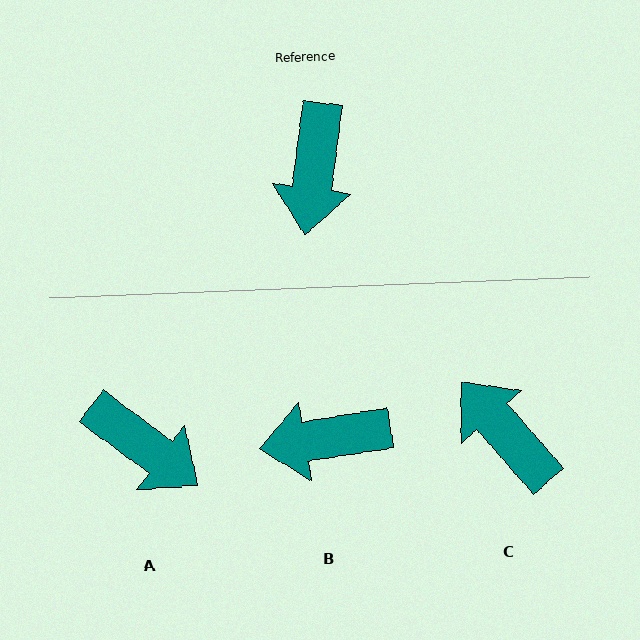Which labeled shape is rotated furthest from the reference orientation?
C, about 131 degrees away.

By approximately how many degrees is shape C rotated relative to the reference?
Approximately 131 degrees clockwise.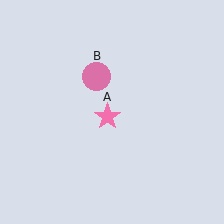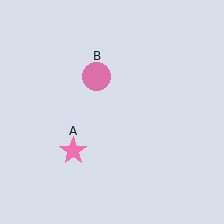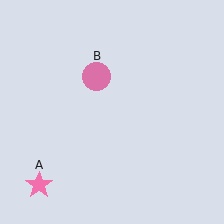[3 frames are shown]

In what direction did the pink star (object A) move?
The pink star (object A) moved down and to the left.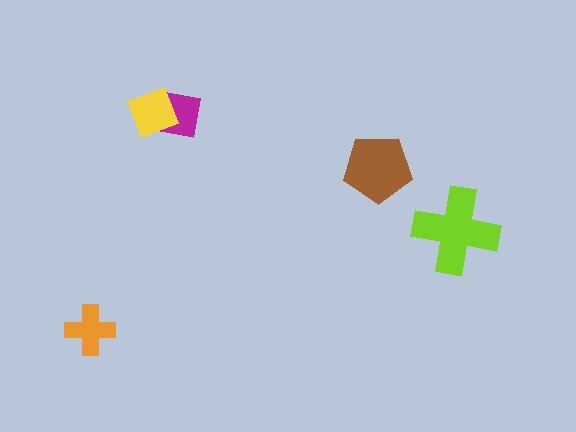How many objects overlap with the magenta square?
1 object overlaps with the magenta square.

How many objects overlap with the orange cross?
0 objects overlap with the orange cross.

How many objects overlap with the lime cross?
0 objects overlap with the lime cross.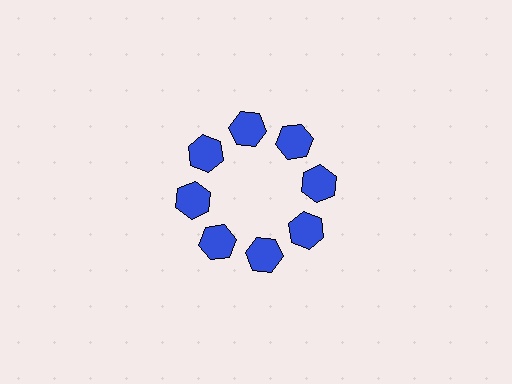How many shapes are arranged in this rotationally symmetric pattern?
There are 8 shapes, arranged in 8 groups of 1.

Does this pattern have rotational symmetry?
Yes, this pattern has 8-fold rotational symmetry. It looks the same after rotating 45 degrees around the center.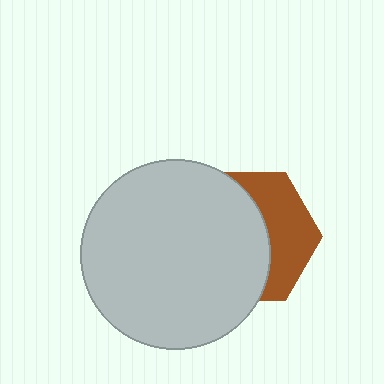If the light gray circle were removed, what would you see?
You would see the complete brown hexagon.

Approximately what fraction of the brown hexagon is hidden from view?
Roughly 61% of the brown hexagon is hidden behind the light gray circle.